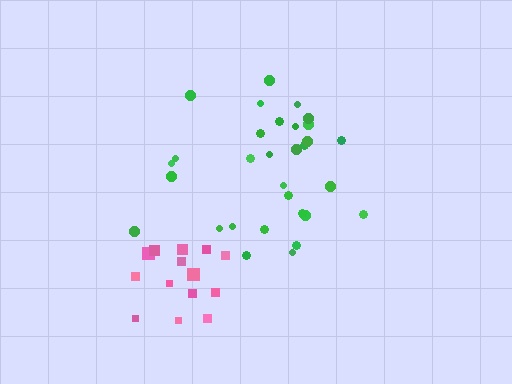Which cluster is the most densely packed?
Pink.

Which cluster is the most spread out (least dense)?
Green.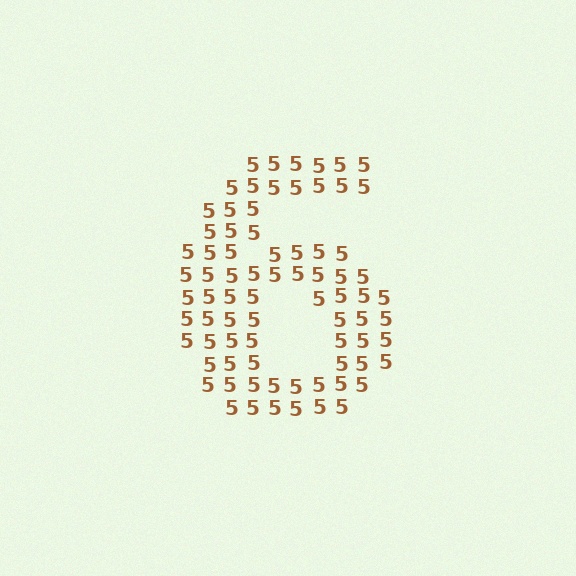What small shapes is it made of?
It is made of small digit 5's.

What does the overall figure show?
The overall figure shows the digit 6.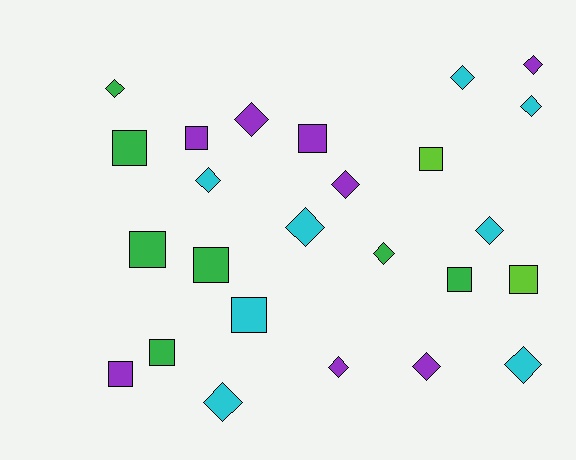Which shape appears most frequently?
Diamond, with 14 objects.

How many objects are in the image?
There are 25 objects.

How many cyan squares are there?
There is 1 cyan square.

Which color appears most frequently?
Cyan, with 8 objects.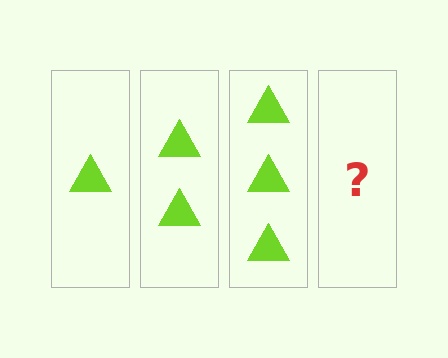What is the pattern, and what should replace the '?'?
The pattern is that each step adds one more triangle. The '?' should be 4 triangles.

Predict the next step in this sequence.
The next step is 4 triangles.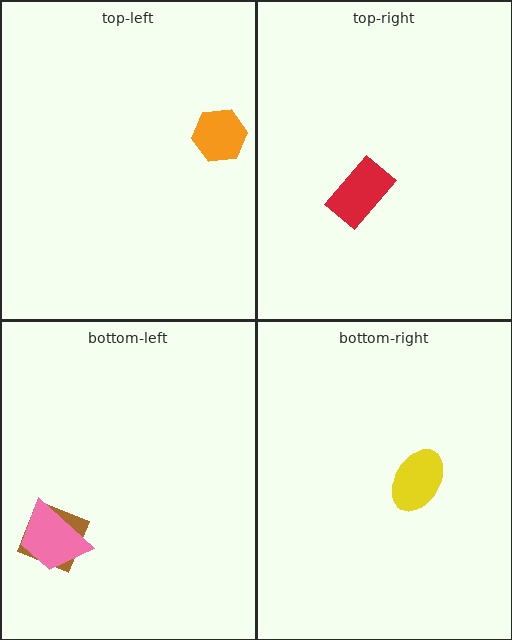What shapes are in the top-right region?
The red rectangle.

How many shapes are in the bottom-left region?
2.